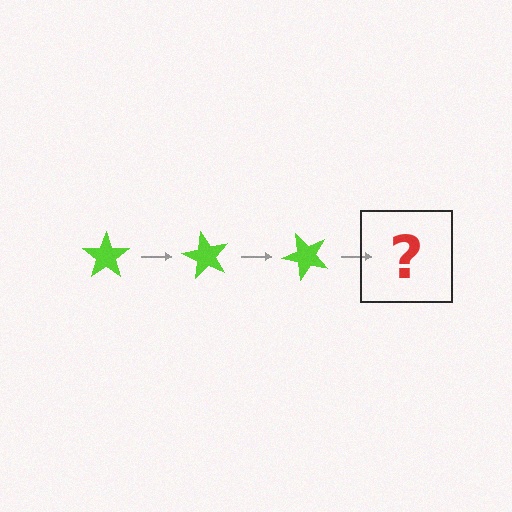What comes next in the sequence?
The next element should be a lime star rotated 180 degrees.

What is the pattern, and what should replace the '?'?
The pattern is that the star rotates 60 degrees each step. The '?' should be a lime star rotated 180 degrees.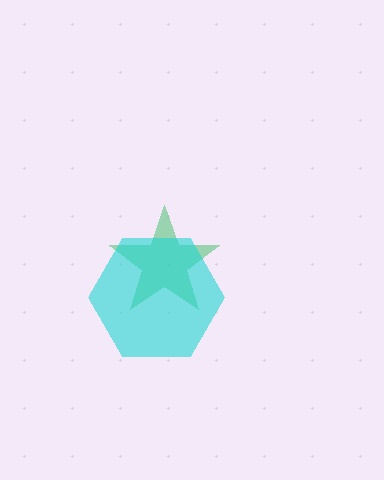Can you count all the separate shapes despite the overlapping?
Yes, there are 2 separate shapes.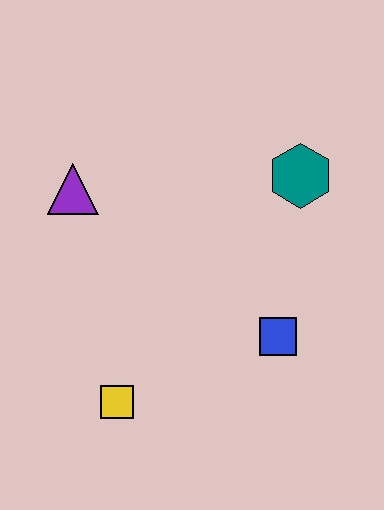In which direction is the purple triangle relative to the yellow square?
The purple triangle is above the yellow square.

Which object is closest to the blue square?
The teal hexagon is closest to the blue square.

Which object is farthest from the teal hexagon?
The yellow square is farthest from the teal hexagon.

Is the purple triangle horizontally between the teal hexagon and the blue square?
No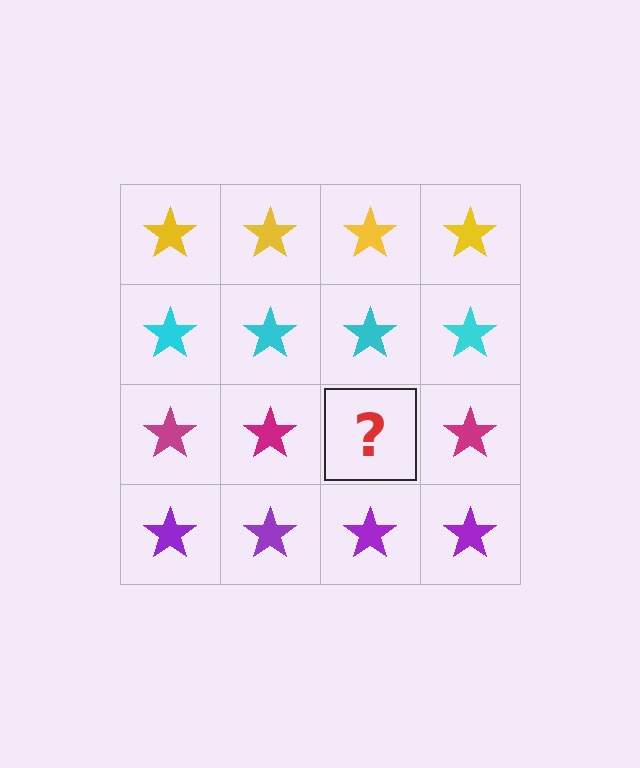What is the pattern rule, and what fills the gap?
The rule is that each row has a consistent color. The gap should be filled with a magenta star.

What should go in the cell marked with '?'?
The missing cell should contain a magenta star.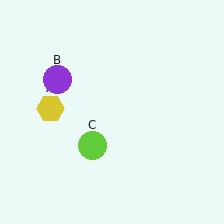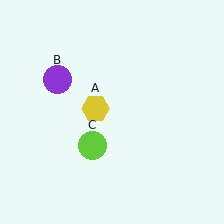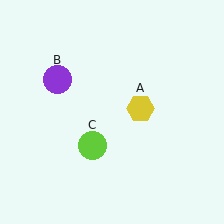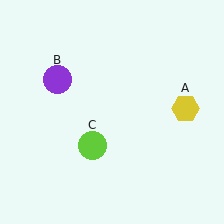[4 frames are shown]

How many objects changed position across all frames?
1 object changed position: yellow hexagon (object A).